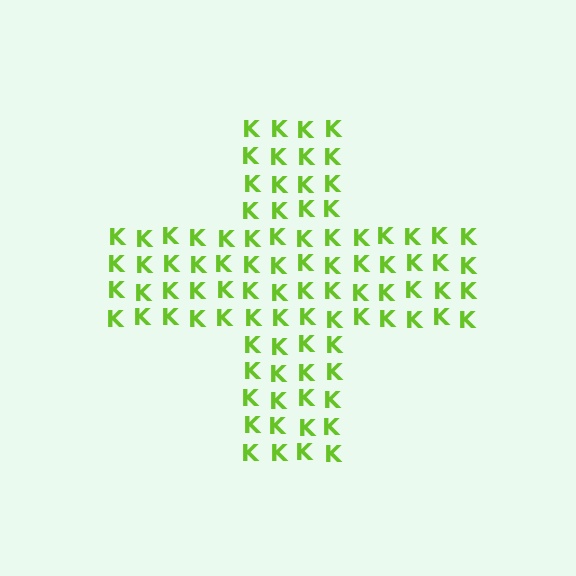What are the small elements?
The small elements are letter K's.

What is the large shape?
The large shape is a cross.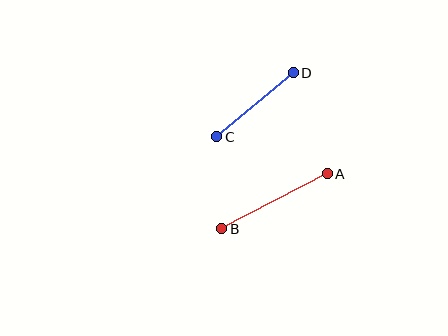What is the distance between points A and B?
The distance is approximately 119 pixels.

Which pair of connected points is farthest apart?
Points A and B are farthest apart.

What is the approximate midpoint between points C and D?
The midpoint is at approximately (255, 105) pixels.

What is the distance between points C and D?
The distance is approximately 100 pixels.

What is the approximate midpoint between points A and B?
The midpoint is at approximately (275, 201) pixels.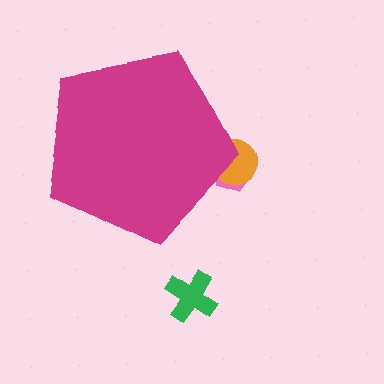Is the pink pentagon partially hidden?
Yes, the pink pentagon is partially hidden behind the magenta pentagon.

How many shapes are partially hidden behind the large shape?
2 shapes are partially hidden.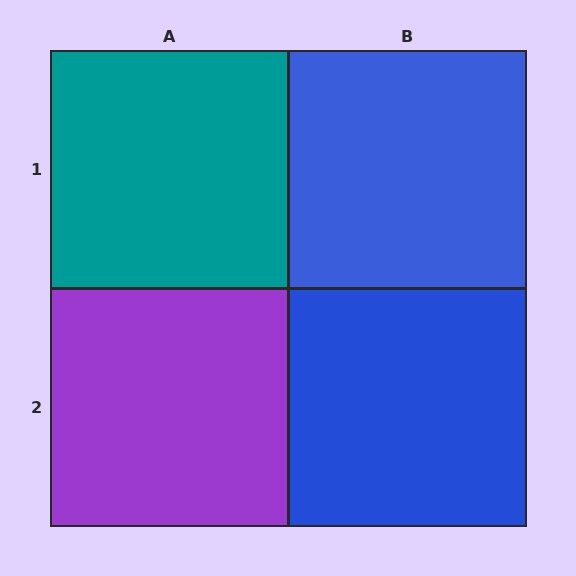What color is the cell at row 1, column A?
Teal.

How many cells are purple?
1 cell is purple.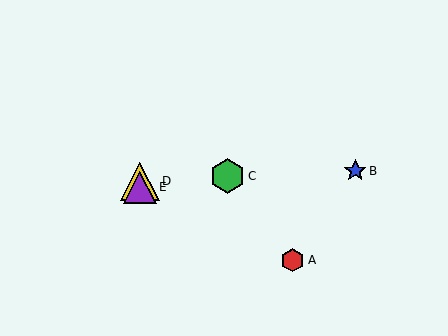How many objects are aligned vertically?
2 objects (D, E) are aligned vertically.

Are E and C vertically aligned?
No, E is at x≈140 and C is at x≈227.